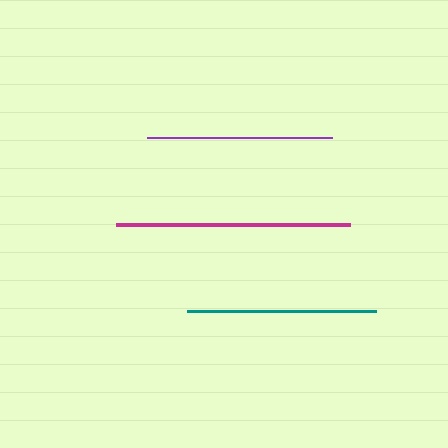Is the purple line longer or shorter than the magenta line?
The magenta line is longer than the purple line.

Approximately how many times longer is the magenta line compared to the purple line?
The magenta line is approximately 1.3 times the length of the purple line.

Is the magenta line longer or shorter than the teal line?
The magenta line is longer than the teal line.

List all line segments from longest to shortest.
From longest to shortest: magenta, teal, purple.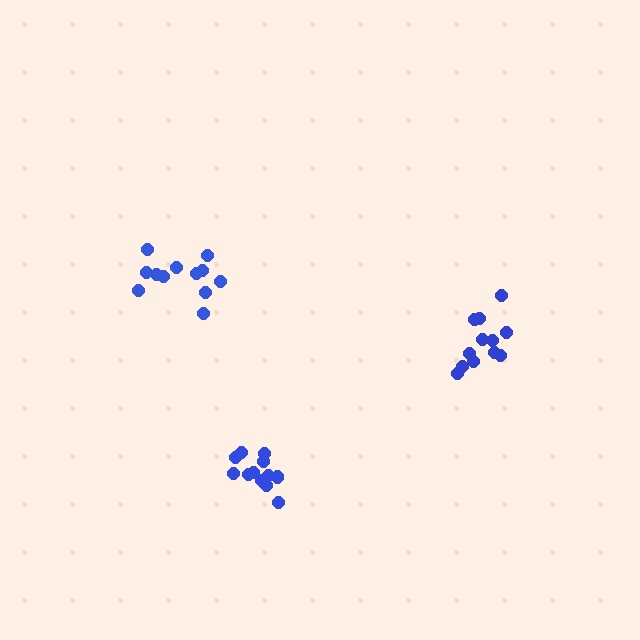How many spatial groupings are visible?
There are 3 spatial groupings.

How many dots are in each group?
Group 1: 12 dots, Group 2: 12 dots, Group 3: 12 dots (36 total).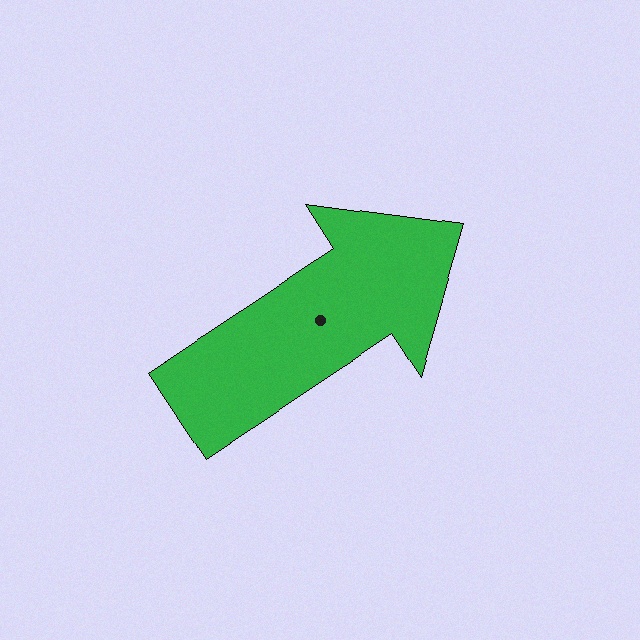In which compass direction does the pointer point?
Northeast.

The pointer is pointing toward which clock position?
Roughly 2 o'clock.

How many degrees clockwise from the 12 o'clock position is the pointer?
Approximately 57 degrees.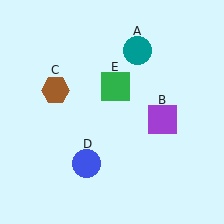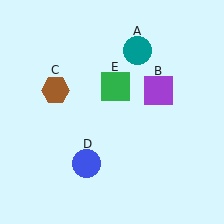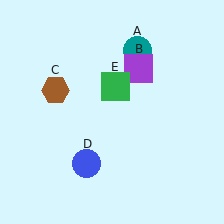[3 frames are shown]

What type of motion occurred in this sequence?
The purple square (object B) rotated counterclockwise around the center of the scene.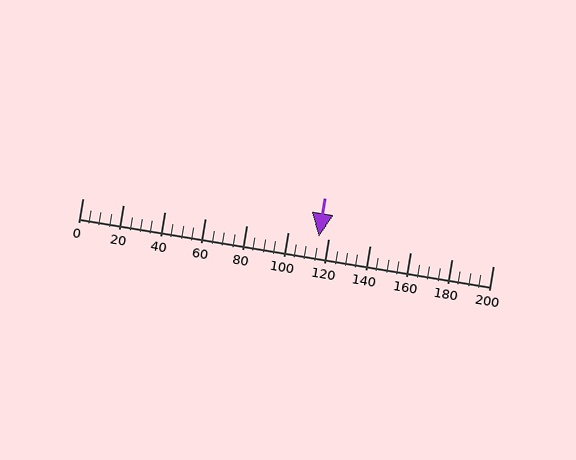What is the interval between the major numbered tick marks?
The major tick marks are spaced 20 units apart.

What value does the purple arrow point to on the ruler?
The purple arrow points to approximately 115.